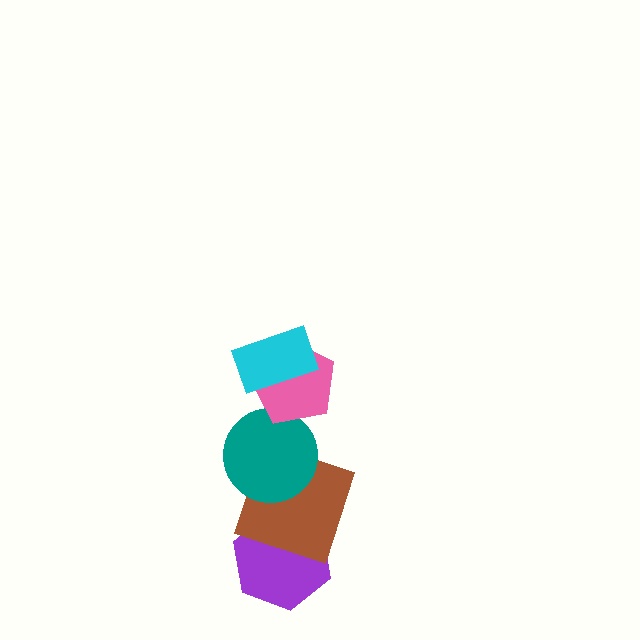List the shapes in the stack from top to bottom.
From top to bottom: the cyan rectangle, the pink pentagon, the teal circle, the brown square, the purple hexagon.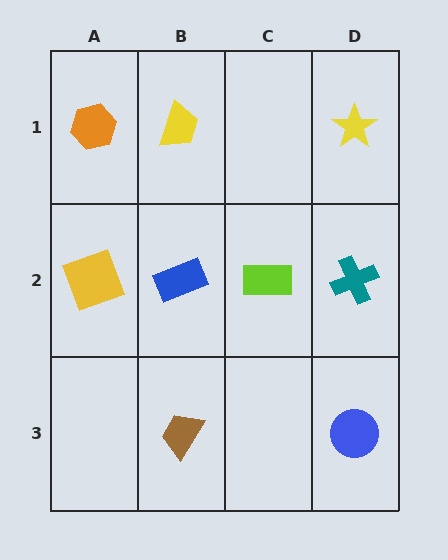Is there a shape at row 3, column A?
No, that cell is empty.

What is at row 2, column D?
A teal cross.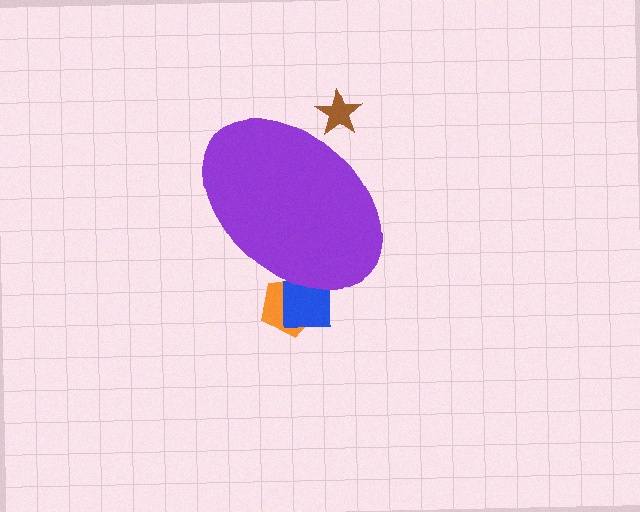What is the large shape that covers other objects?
A purple ellipse.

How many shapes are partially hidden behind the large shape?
3 shapes are partially hidden.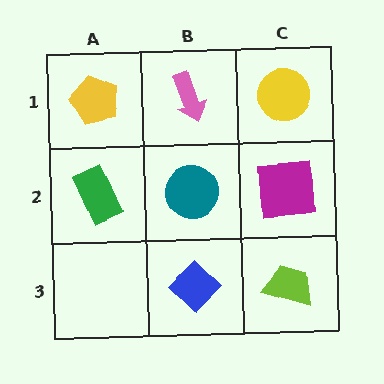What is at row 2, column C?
A magenta square.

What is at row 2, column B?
A teal circle.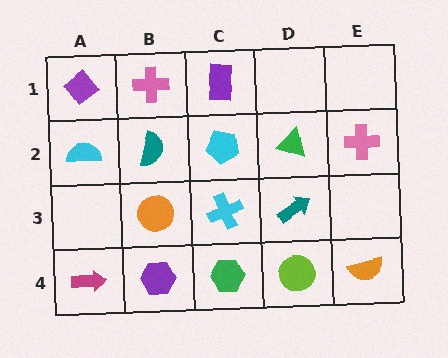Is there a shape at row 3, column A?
No, that cell is empty.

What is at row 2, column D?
A green triangle.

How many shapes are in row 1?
3 shapes.